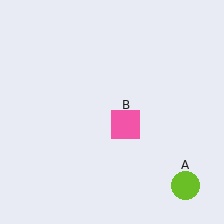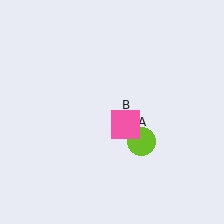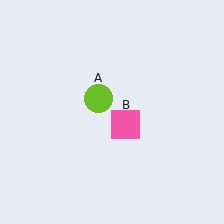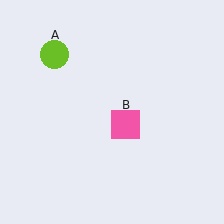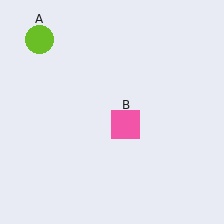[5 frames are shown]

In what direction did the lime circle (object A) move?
The lime circle (object A) moved up and to the left.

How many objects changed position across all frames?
1 object changed position: lime circle (object A).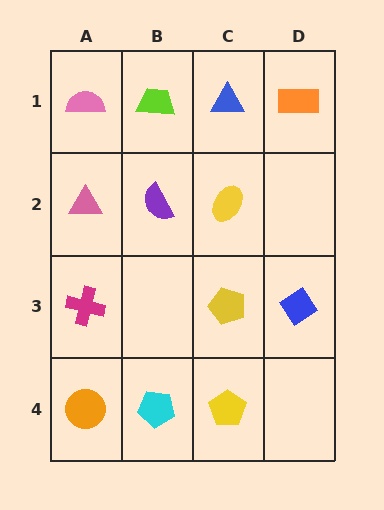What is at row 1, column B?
A lime trapezoid.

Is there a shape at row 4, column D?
No, that cell is empty.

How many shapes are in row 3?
3 shapes.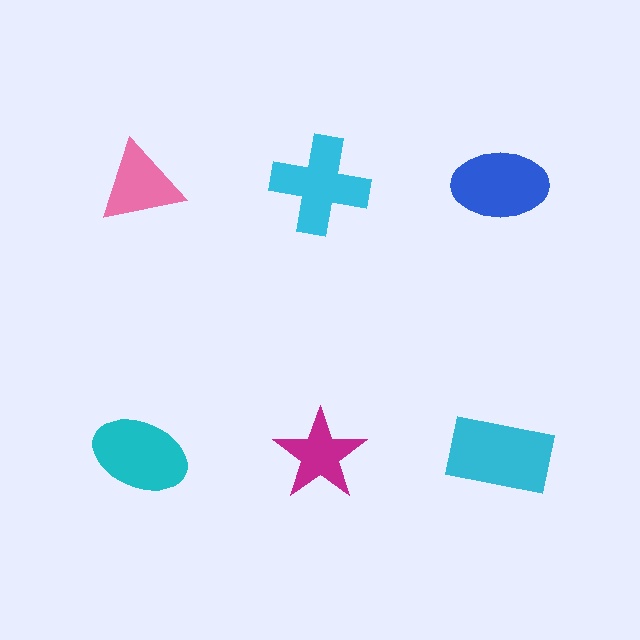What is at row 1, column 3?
A blue ellipse.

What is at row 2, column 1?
A cyan ellipse.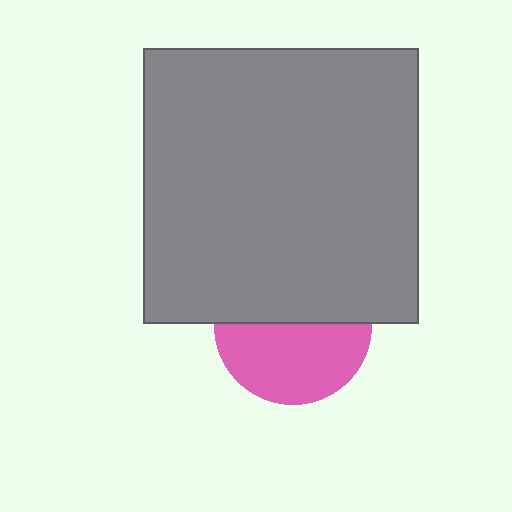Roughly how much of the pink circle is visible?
About half of it is visible (roughly 52%).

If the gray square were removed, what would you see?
You would see the complete pink circle.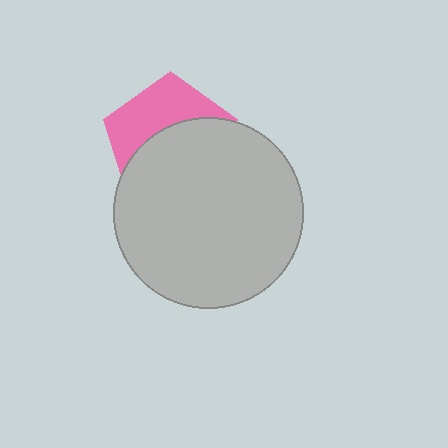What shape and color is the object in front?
The object in front is a light gray circle.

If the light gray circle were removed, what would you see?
You would see the complete pink pentagon.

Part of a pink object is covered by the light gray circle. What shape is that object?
It is a pentagon.